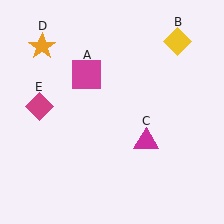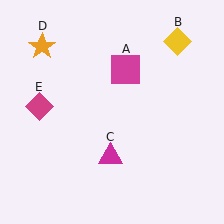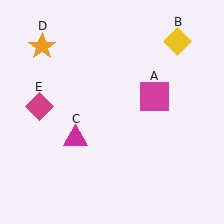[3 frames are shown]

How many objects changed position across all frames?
2 objects changed position: magenta square (object A), magenta triangle (object C).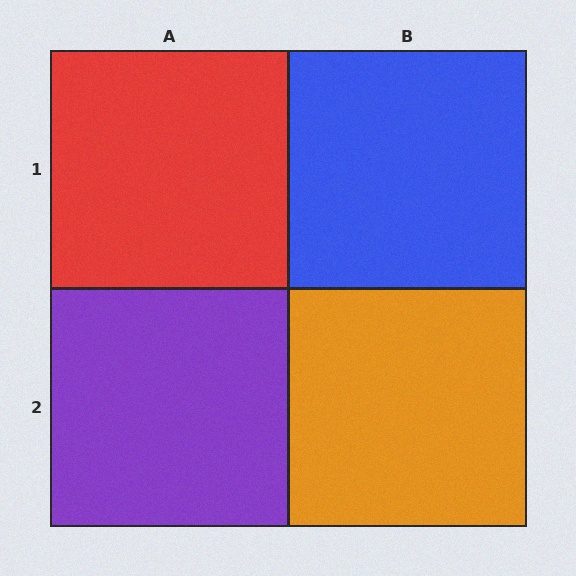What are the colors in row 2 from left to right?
Purple, orange.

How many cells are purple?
1 cell is purple.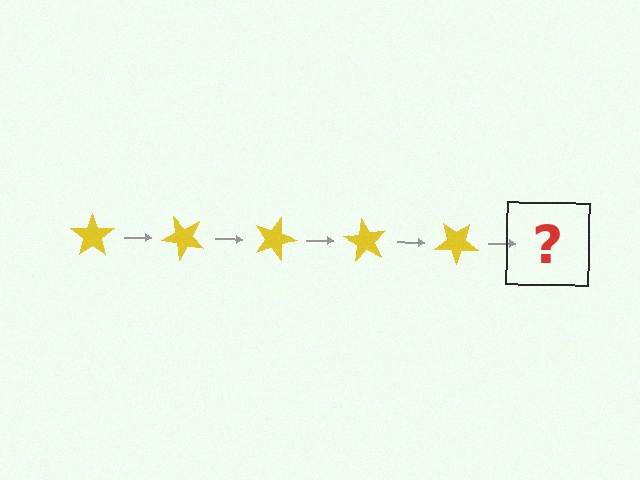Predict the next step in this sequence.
The next step is a yellow star rotated 225 degrees.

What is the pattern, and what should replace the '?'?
The pattern is that the star rotates 45 degrees each step. The '?' should be a yellow star rotated 225 degrees.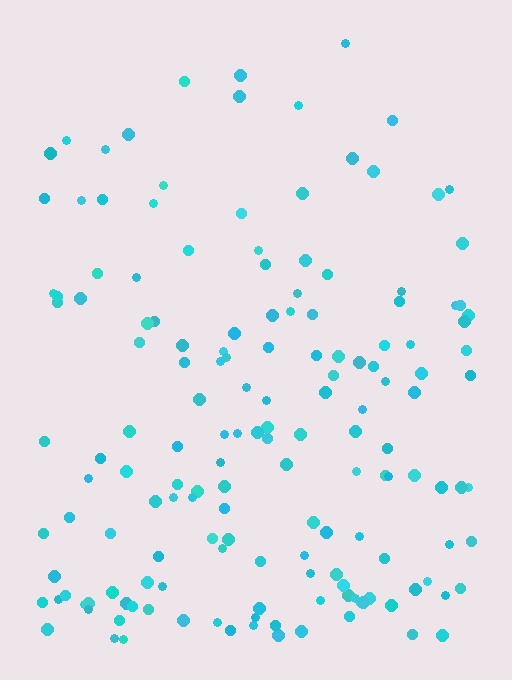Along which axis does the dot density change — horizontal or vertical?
Vertical.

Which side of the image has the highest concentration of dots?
The bottom.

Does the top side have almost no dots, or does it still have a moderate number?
Still a moderate number, just noticeably fewer than the bottom.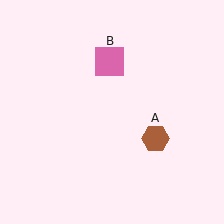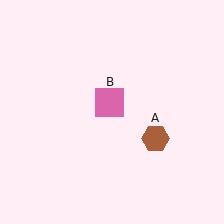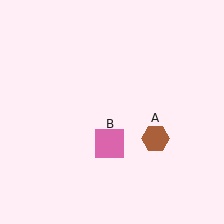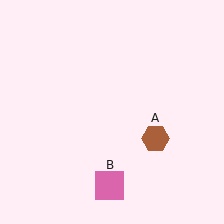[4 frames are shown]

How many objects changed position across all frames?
1 object changed position: pink square (object B).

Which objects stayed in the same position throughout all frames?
Brown hexagon (object A) remained stationary.